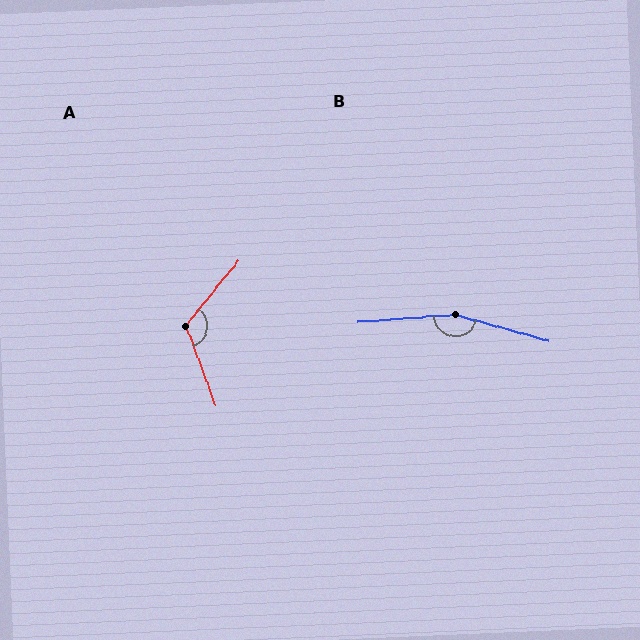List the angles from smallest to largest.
A (120°), B (160°).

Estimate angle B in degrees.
Approximately 160 degrees.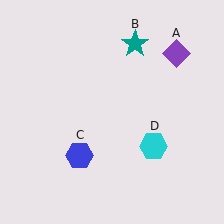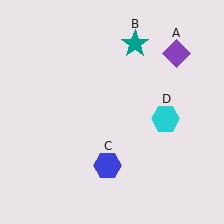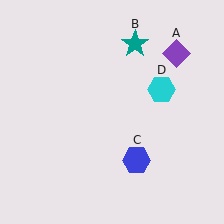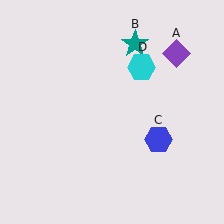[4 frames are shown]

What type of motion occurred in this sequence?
The blue hexagon (object C), cyan hexagon (object D) rotated counterclockwise around the center of the scene.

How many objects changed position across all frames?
2 objects changed position: blue hexagon (object C), cyan hexagon (object D).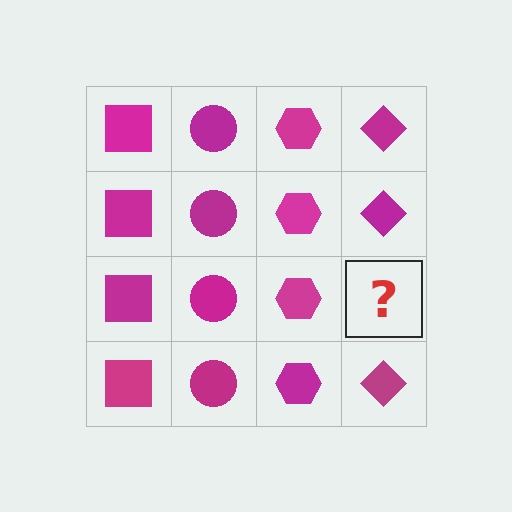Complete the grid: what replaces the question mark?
The question mark should be replaced with a magenta diamond.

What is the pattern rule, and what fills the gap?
The rule is that each column has a consistent shape. The gap should be filled with a magenta diamond.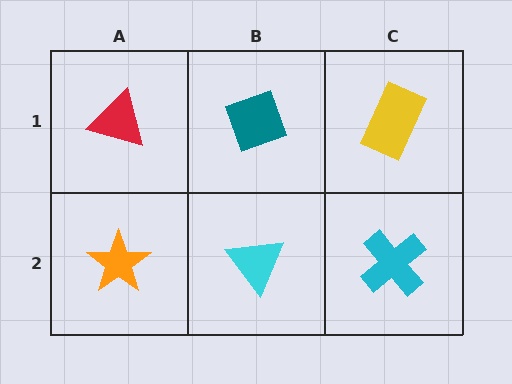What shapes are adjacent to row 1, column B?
A cyan triangle (row 2, column B), a red triangle (row 1, column A), a yellow rectangle (row 1, column C).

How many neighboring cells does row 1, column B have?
3.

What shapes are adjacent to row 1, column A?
An orange star (row 2, column A), a teal diamond (row 1, column B).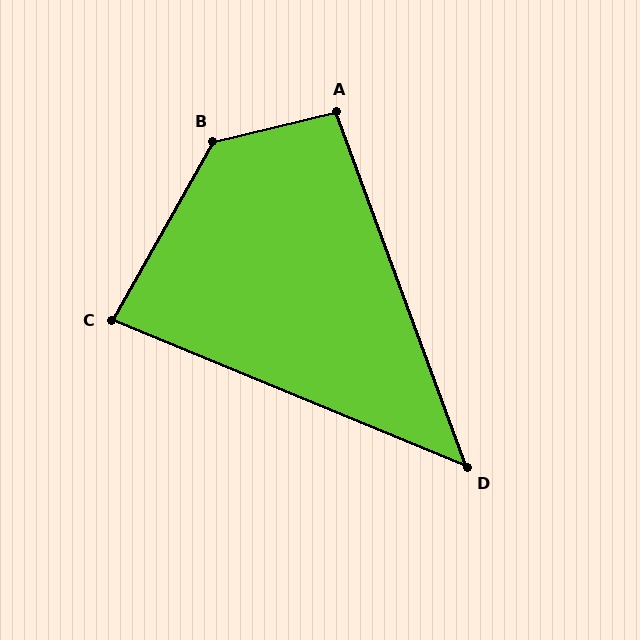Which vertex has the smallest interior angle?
D, at approximately 47 degrees.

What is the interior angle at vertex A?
Approximately 97 degrees (obtuse).